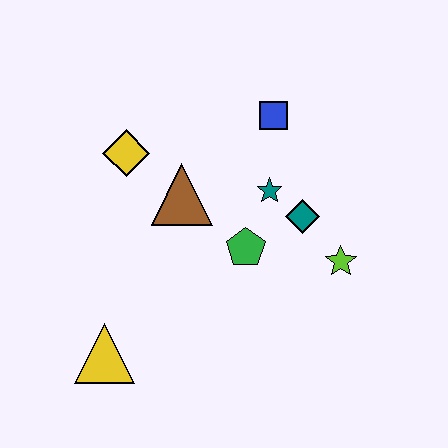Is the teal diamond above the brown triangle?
No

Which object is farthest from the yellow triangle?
The blue square is farthest from the yellow triangle.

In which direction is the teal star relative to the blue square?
The teal star is below the blue square.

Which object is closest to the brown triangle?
The yellow diamond is closest to the brown triangle.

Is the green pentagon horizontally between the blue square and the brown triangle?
Yes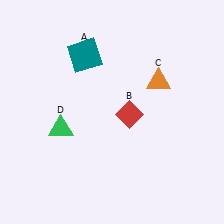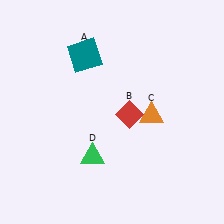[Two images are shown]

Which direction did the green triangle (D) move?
The green triangle (D) moved right.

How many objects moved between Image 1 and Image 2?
2 objects moved between the two images.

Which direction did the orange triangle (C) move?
The orange triangle (C) moved down.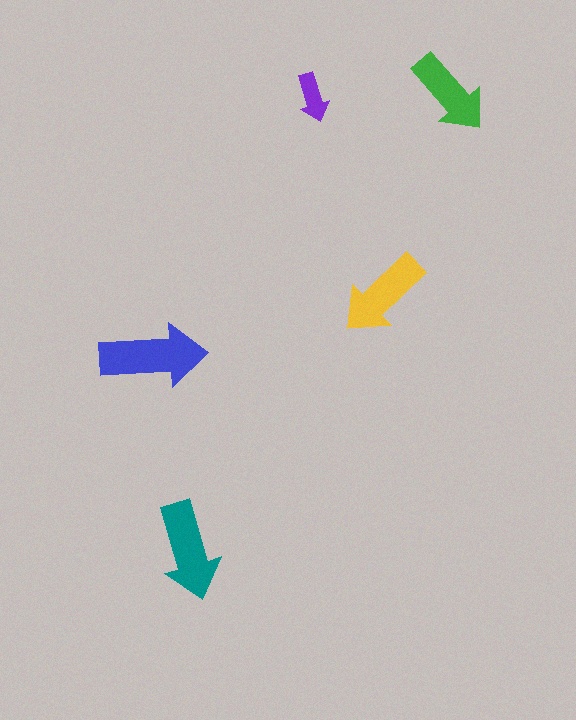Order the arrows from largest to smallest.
the blue one, the teal one, the yellow one, the green one, the purple one.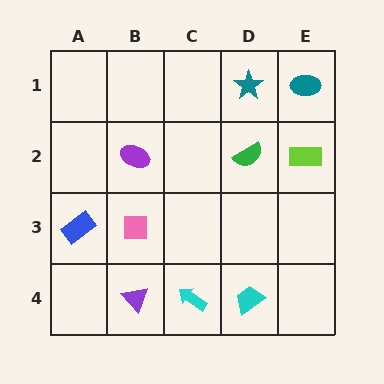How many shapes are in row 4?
3 shapes.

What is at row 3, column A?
A blue rectangle.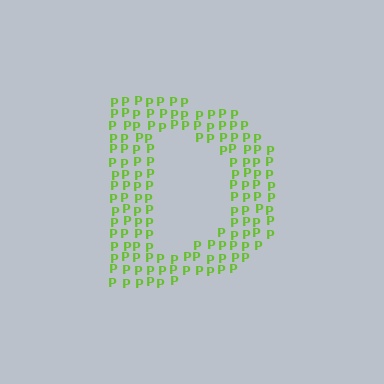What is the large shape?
The large shape is the letter D.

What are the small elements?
The small elements are letter P's.